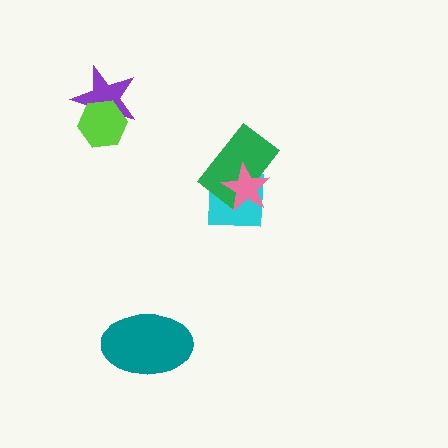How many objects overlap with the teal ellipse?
0 objects overlap with the teal ellipse.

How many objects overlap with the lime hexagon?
1 object overlaps with the lime hexagon.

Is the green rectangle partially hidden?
Yes, it is partially covered by another shape.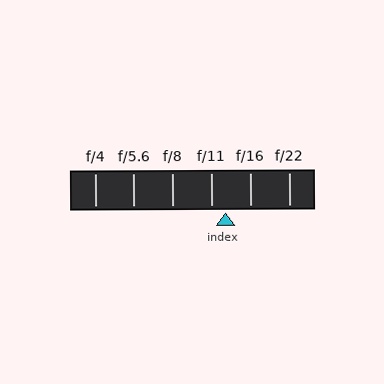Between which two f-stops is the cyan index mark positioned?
The index mark is between f/11 and f/16.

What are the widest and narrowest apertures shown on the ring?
The widest aperture shown is f/4 and the narrowest is f/22.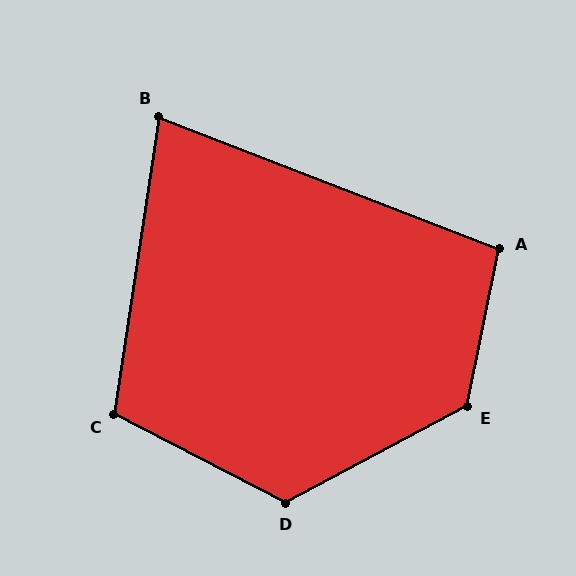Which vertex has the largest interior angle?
E, at approximately 129 degrees.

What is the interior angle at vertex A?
Approximately 100 degrees (obtuse).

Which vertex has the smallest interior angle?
B, at approximately 77 degrees.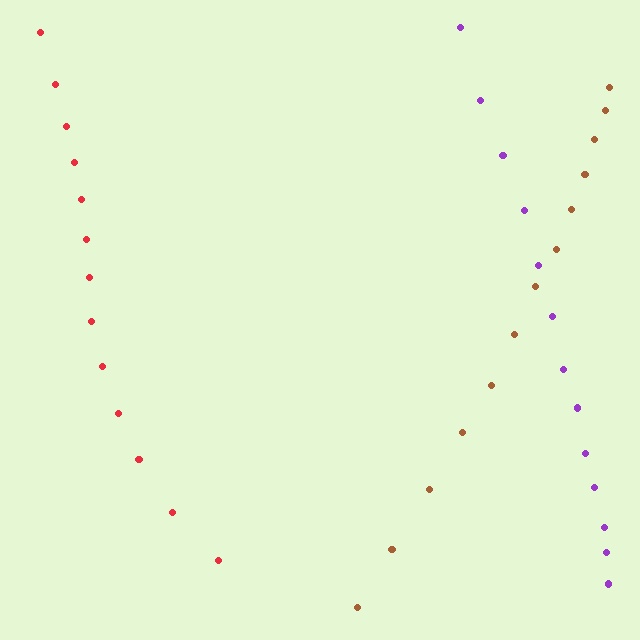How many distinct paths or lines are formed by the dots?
There are 3 distinct paths.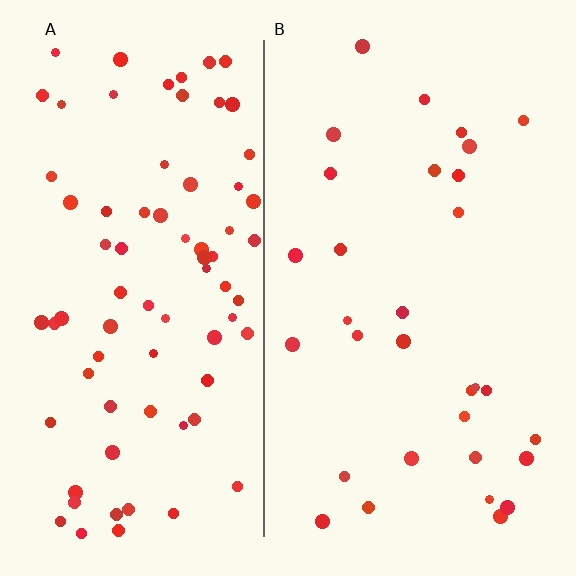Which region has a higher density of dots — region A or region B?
A (the left).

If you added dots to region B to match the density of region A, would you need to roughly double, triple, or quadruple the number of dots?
Approximately double.